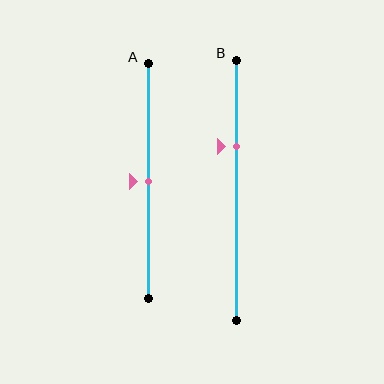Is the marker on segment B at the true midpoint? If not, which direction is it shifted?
No, the marker on segment B is shifted upward by about 17% of the segment length.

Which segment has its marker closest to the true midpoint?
Segment A has its marker closest to the true midpoint.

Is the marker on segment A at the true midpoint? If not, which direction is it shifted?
Yes, the marker on segment A is at the true midpoint.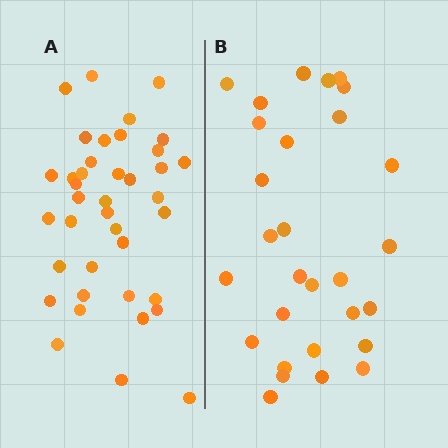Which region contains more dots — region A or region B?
Region A (the left region) has more dots.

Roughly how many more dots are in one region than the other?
Region A has roughly 10 or so more dots than region B.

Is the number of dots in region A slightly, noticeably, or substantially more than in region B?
Region A has noticeably more, but not dramatically so. The ratio is roughly 1.3 to 1.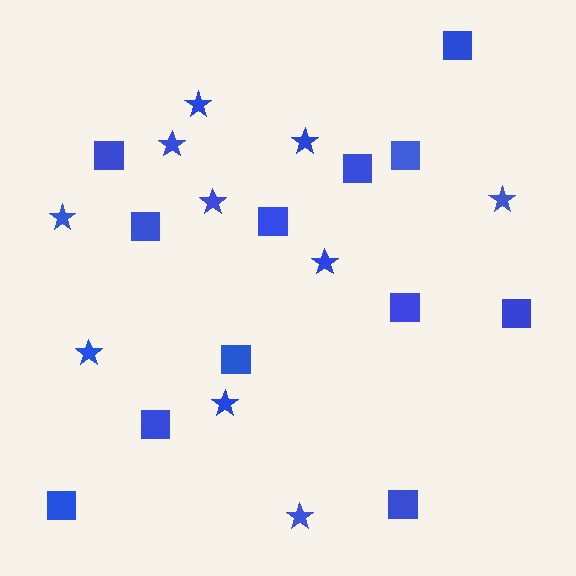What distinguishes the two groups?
There are 2 groups: one group of squares (12) and one group of stars (10).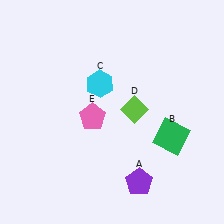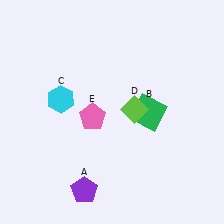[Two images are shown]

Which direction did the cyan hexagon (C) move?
The cyan hexagon (C) moved left.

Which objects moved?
The objects that moved are: the purple pentagon (A), the green square (B), the cyan hexagon (C).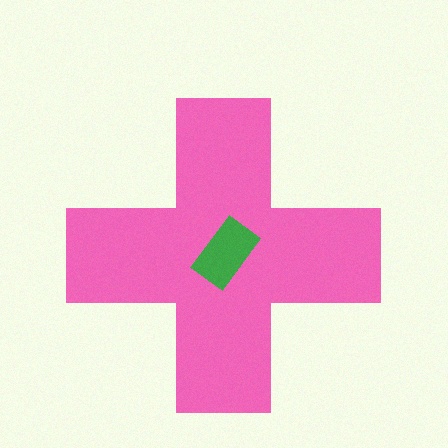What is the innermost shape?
The green rectangle.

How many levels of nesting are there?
2.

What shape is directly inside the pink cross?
The green rectangle.